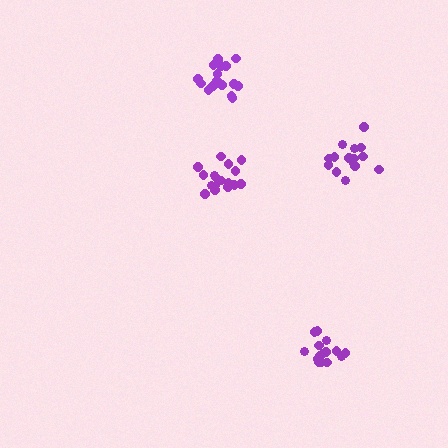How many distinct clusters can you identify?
There are 4 distinct clusters.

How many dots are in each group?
Group 1: 16 dots, Group 2: 16 dots, Group 3: 15 dots, Group 4: 18 dots (65 total).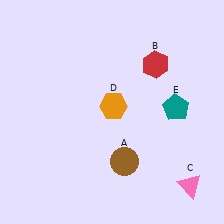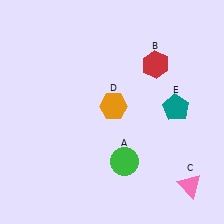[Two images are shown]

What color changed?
The circle (A) changed from brown in Image 1 to green in Image 2.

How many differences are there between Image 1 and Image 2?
There is 1 difference between the two images.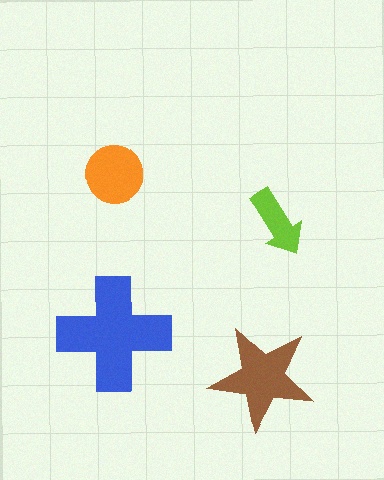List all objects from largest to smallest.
The blue cross, the brown star, the orange circle, the lime arrow.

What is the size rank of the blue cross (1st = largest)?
1st.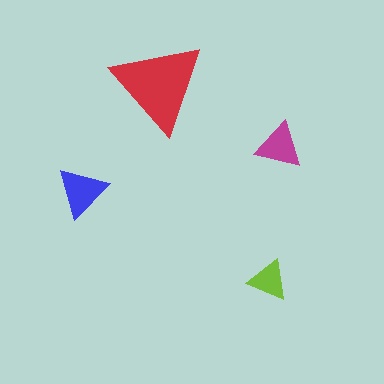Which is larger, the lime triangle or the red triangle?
The red one.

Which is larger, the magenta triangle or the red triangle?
The red one.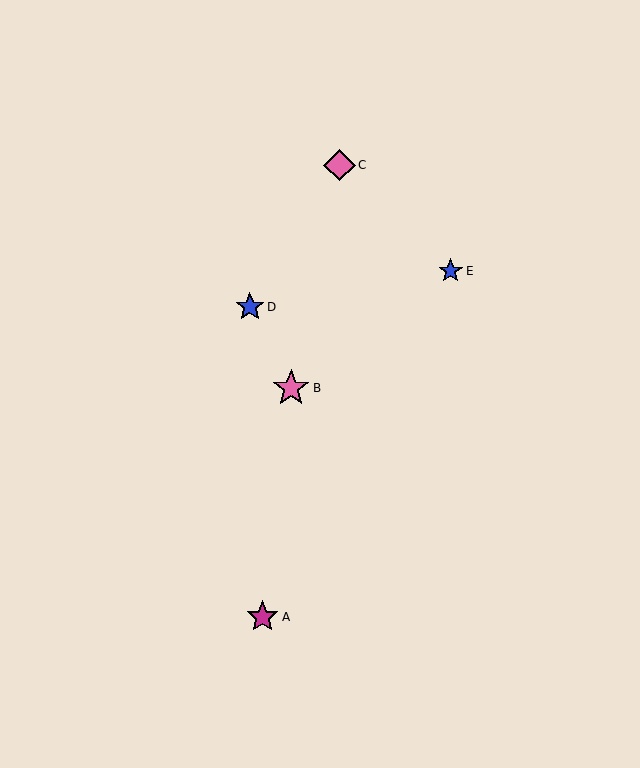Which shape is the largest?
The pink star (labeled B) is the largest.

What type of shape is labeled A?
Shape A is a magenta star.